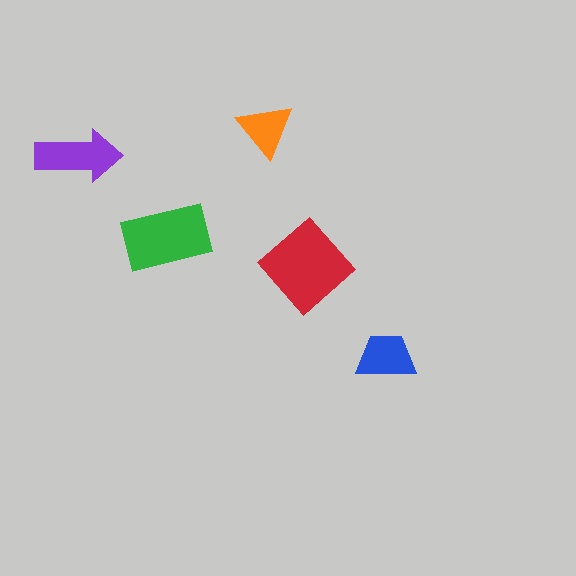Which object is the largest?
The red diamond.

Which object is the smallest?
The orange triangle.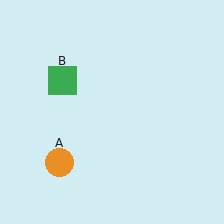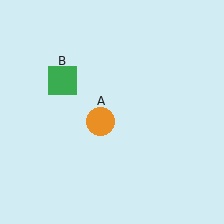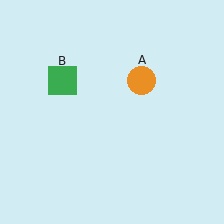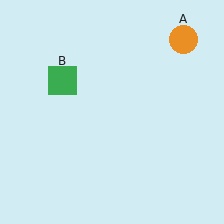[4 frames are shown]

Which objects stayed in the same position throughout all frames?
Green square (object B) remained stationary.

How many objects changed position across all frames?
1 object changed position: orange circle (object A).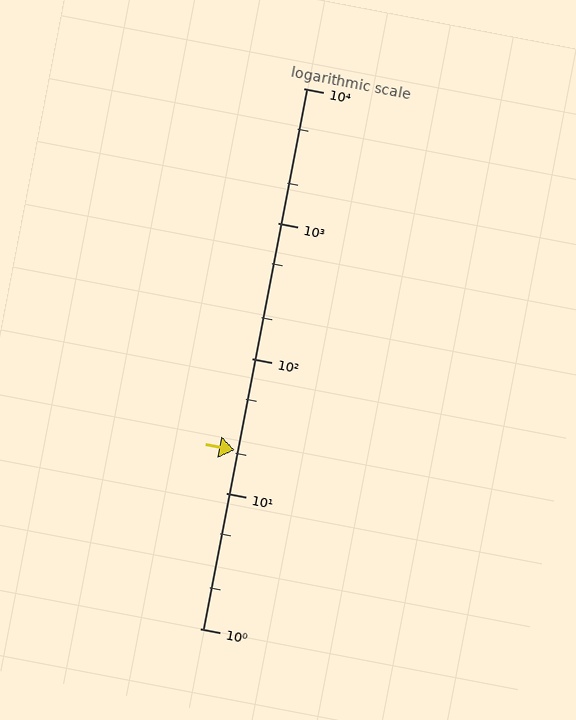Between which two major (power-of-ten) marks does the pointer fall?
The pointer is between 10 and 100.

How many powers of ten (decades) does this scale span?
The scale spans 4 decades, from 1 to 10000.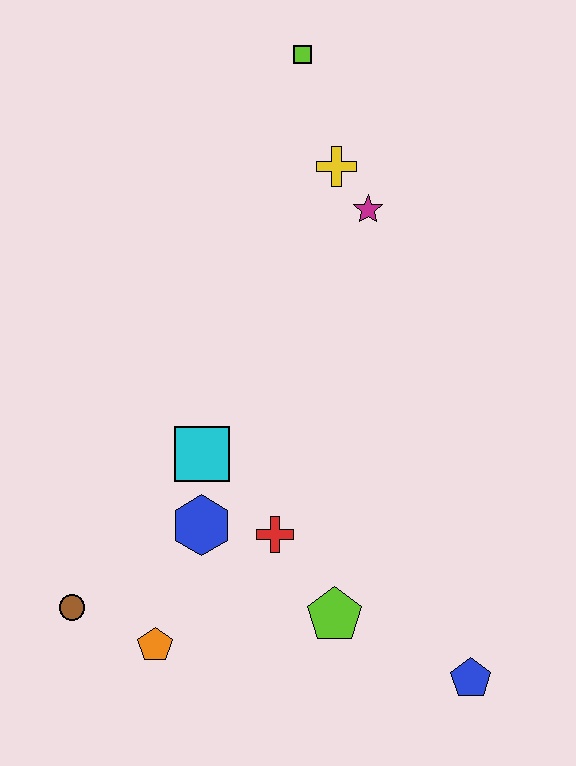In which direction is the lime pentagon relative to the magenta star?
The lime pentagon is below the magenta star.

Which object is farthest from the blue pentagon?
The lime square is farthest from the blue pentagon.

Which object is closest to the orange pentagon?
The brown circle is closest to the orange pentagon.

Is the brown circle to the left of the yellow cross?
Yes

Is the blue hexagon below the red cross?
No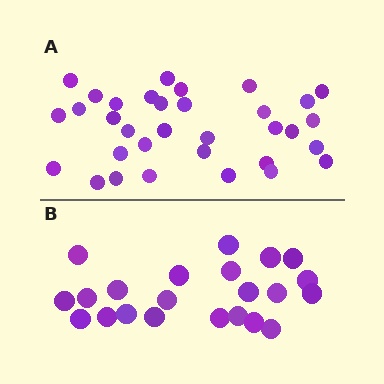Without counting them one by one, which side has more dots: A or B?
Region A (the top region) has more dots.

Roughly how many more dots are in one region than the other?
Region A has roughly 12 or so more dots than region B.